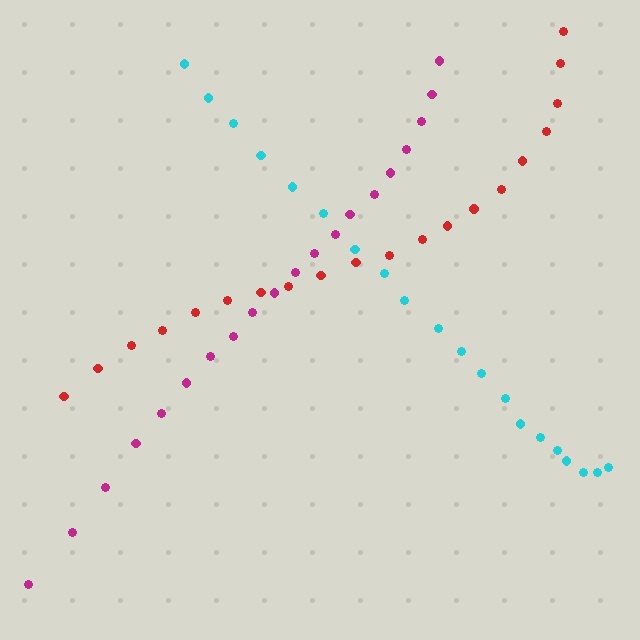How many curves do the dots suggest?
There are 3 distinct paths.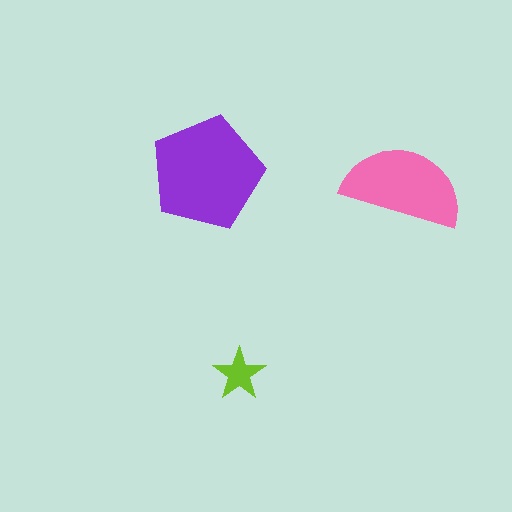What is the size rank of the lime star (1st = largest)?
3rd.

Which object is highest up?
The purple pentagon is topmost.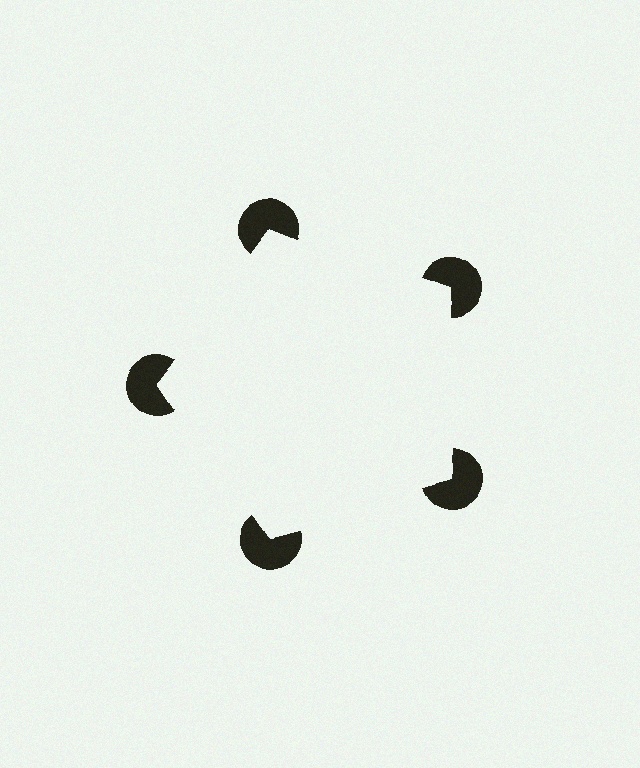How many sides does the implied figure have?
5 sides.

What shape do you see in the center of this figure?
An illusory pentagon — its edges are inferred from the aligned wedge cuts in the pac-man discs, not physically drawn.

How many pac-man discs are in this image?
There are 5 — one at each vertex of the illusory pentagon.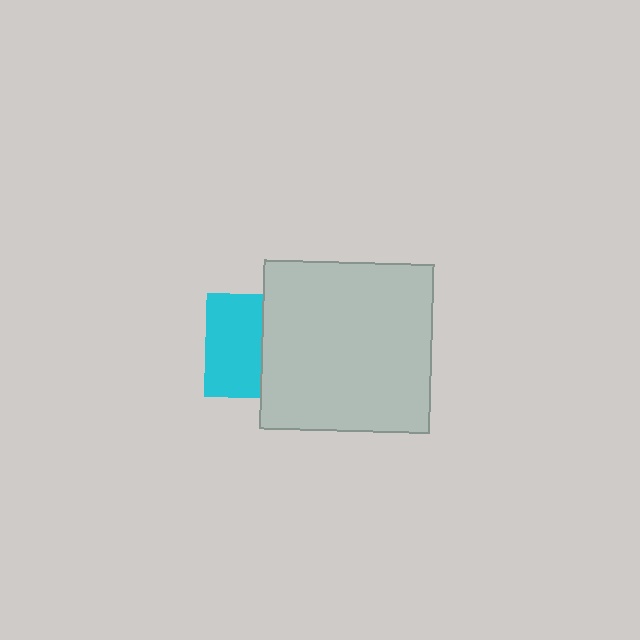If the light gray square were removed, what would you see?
You would see the complete cyan square.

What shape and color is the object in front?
The object in front is a light gray square.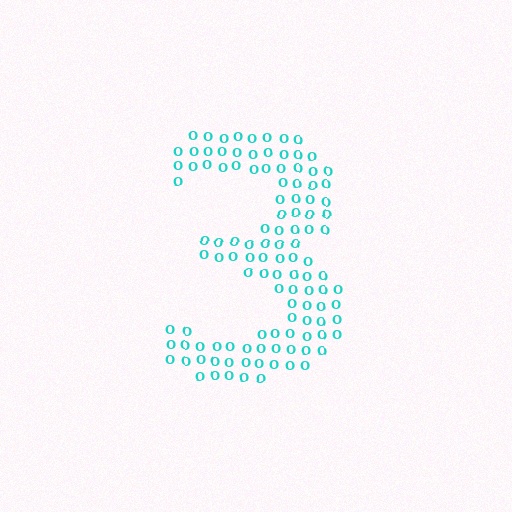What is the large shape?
The large shape is the digit 3.